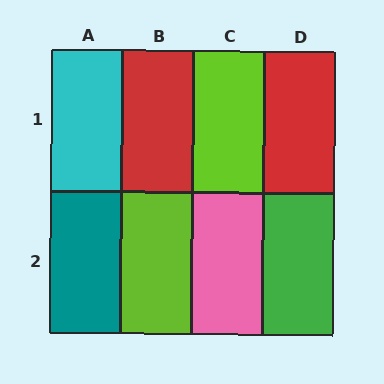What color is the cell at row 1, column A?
Cyan.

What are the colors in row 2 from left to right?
Teal, lime, pink, green.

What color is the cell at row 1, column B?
Red.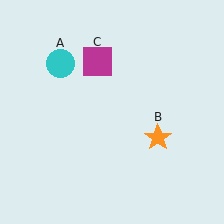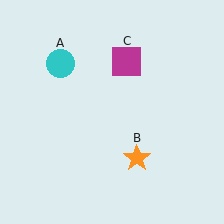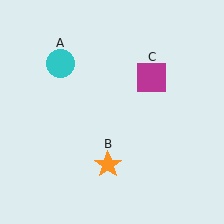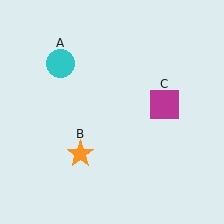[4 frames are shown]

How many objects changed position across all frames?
2 objects changed position: orange star (object B), magenta square (object C).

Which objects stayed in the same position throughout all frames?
Cyan circle (object A) remained stationary.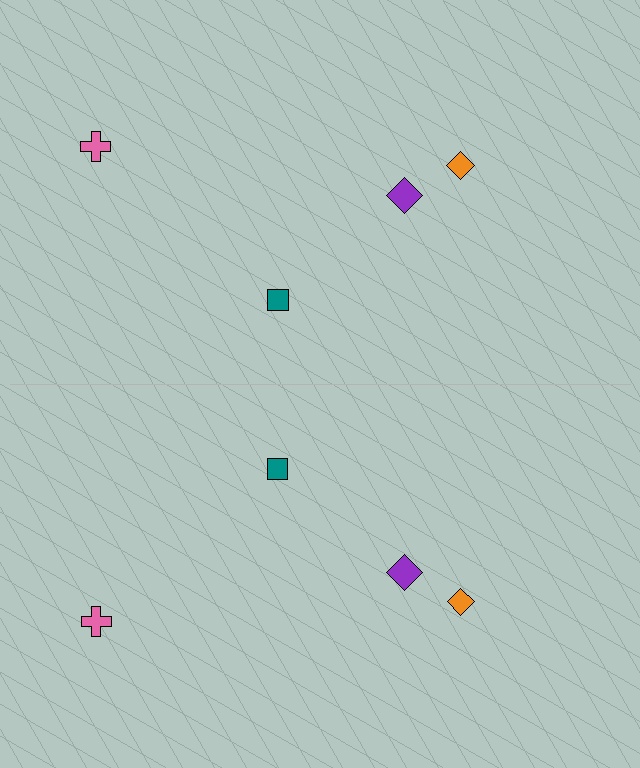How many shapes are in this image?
There are 8 shapes in this image.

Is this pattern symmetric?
Yes, this pattern has bilateral (reflection) symmetry.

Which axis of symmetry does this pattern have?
The pattern has a horizontal axis of symmetry running through the center of the image.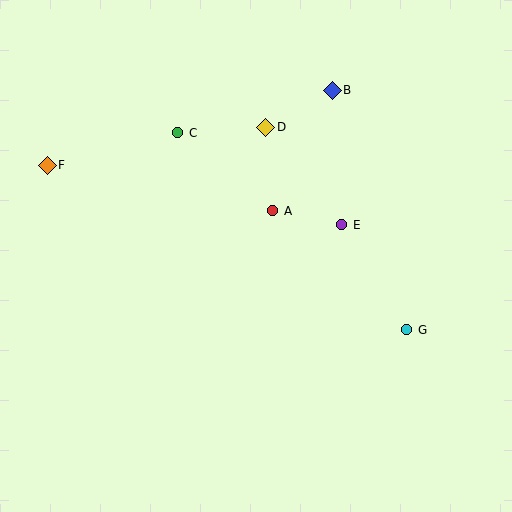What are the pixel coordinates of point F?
Point F is at (47, 165).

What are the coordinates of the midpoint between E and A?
The midpoint between E and A is at (307, 218).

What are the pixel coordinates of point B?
Point B is at (332, 90).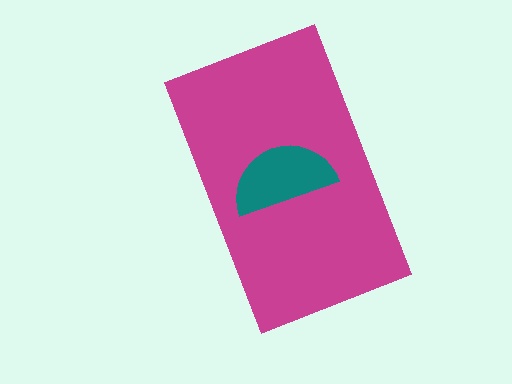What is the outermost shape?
The magenta rectangle.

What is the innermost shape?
The teal semicircle.